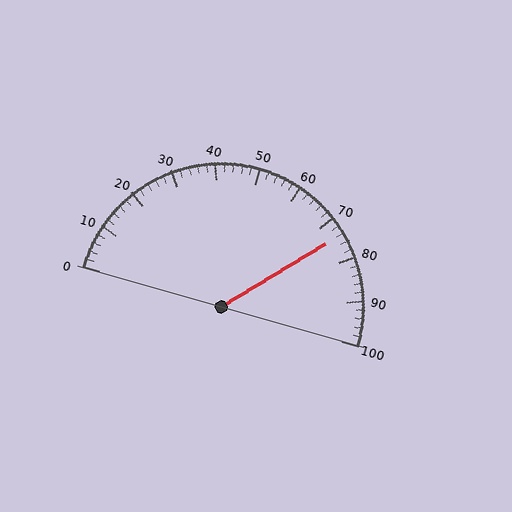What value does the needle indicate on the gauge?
The needle indicates approximately 74.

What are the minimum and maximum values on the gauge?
The gauge ranges from 0 to 100.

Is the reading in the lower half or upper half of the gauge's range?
The reading is in the upper half of the range (0 to 100).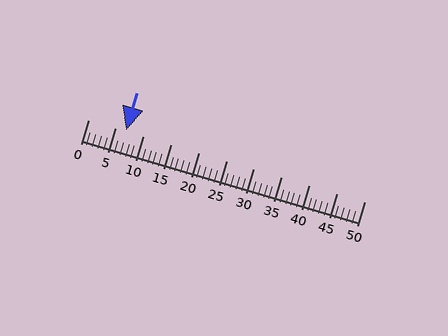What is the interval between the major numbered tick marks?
The major tick marks are spaced 5 units apart.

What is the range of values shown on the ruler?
The ruler shows values from 0 to 50.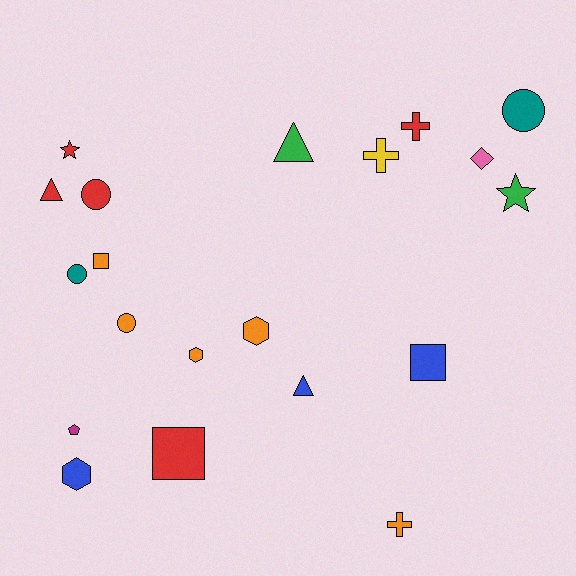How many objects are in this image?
There are 20 objects.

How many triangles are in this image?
There are 3 triangles.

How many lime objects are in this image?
There are no lime objects.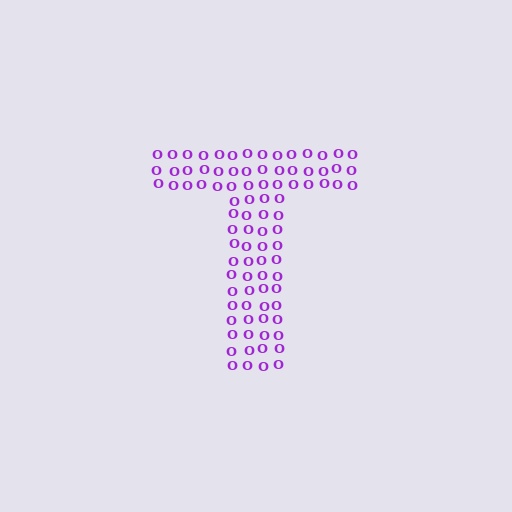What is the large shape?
The large shape is the letter T.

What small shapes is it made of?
It is made of small letter O's.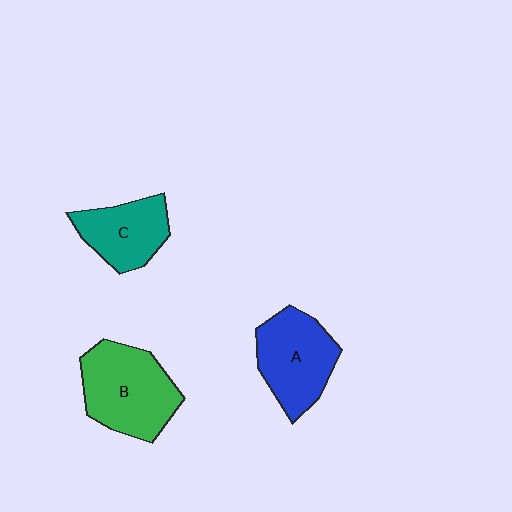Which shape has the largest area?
Shape B (green).